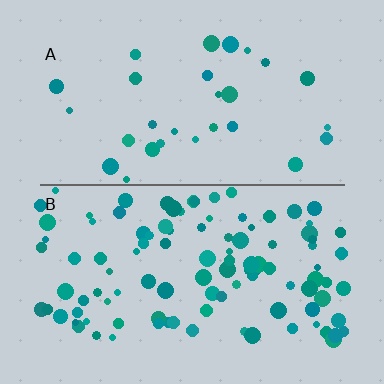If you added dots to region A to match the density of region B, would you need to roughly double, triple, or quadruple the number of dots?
Approximately quadruple.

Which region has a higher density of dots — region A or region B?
B (the bottom).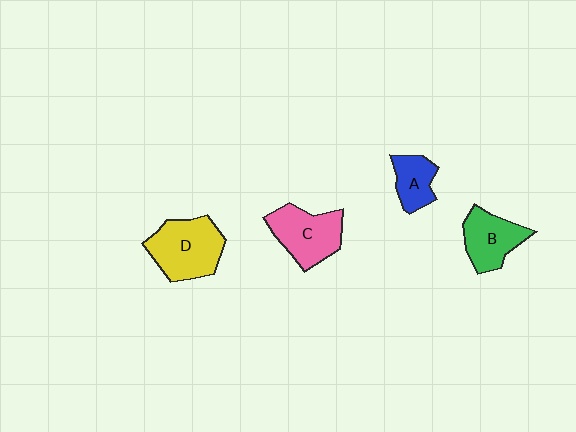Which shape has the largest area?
Shape D (yellow).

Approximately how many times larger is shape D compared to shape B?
Approximately 1.4 times.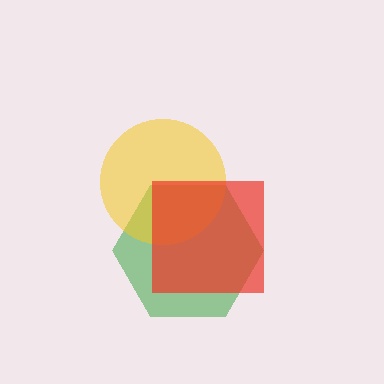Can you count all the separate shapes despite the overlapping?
Yes, there are 3 separate shapes.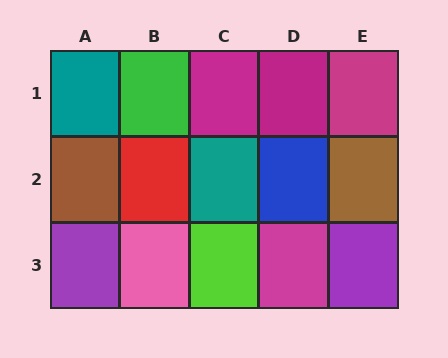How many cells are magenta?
4 cells are magenta.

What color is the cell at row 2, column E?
Brown.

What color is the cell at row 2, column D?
Blue.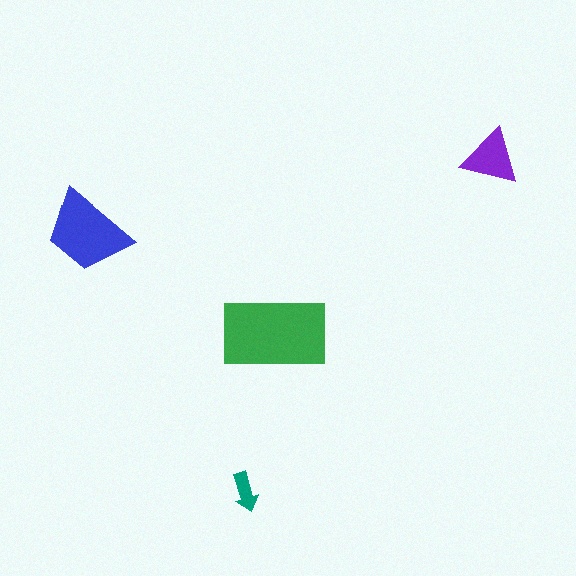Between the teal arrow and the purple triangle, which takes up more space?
The purple triangle.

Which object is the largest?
The green rectangle.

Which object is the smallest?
The teal arrow.